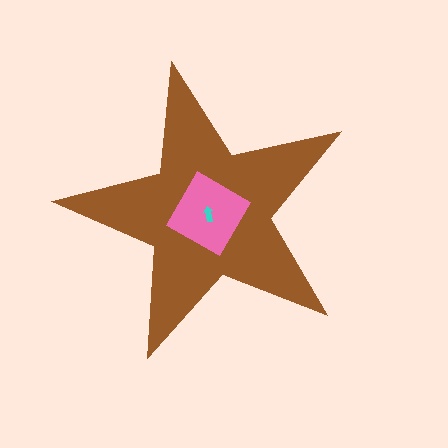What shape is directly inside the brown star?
The pink square.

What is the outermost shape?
The brown star.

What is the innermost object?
The cyan arrow.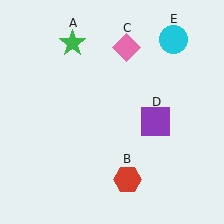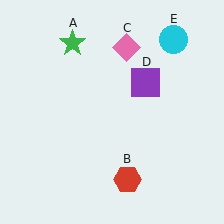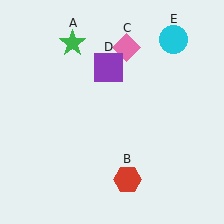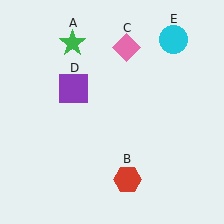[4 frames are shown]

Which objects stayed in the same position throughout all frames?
Green star (object A) and red hexagon (object B) and pink diamond (object C) and cyan circle (object E) remained stationary.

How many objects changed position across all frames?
1 object changed position: purple square (object D).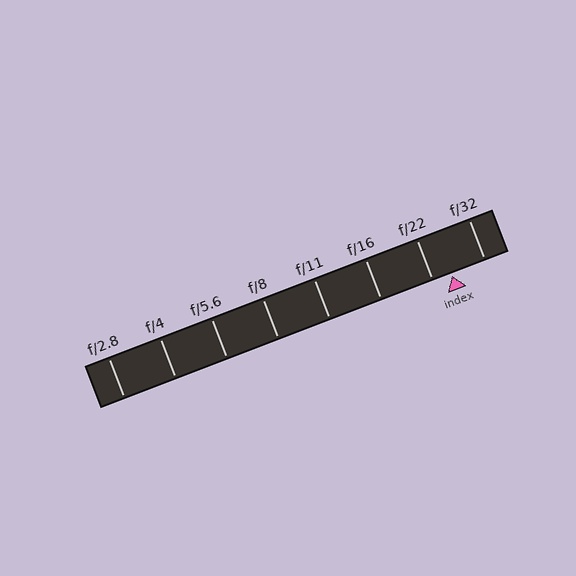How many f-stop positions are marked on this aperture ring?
There are 8 f-stop positions marked.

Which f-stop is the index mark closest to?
The index mark is closest to f/22.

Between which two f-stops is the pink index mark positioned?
The index mark is between f/22 and f/32.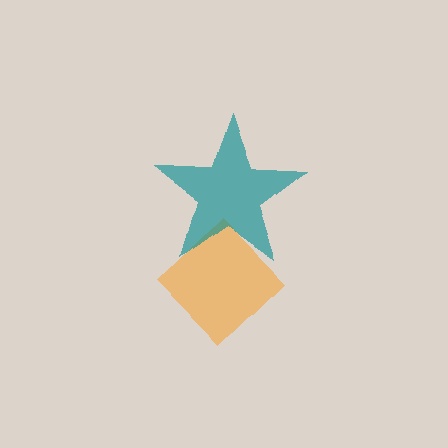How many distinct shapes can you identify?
There are 2 distinct shapes: an orange diamond, a teal star.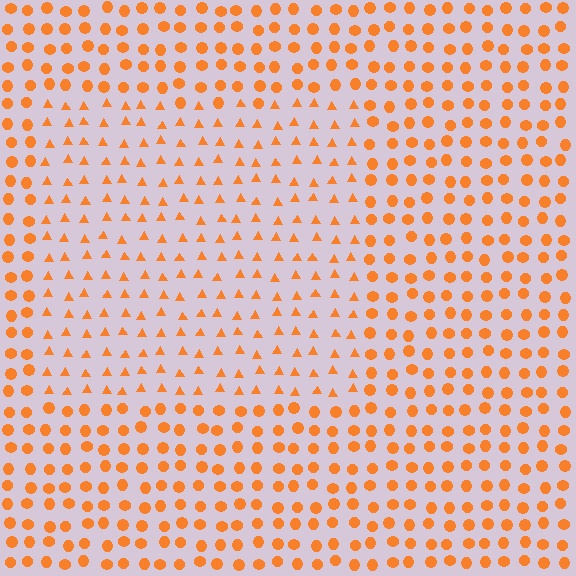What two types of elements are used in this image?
The image uses triangles inside the rectangle region and circles outside it.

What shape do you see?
I see a rectangle.